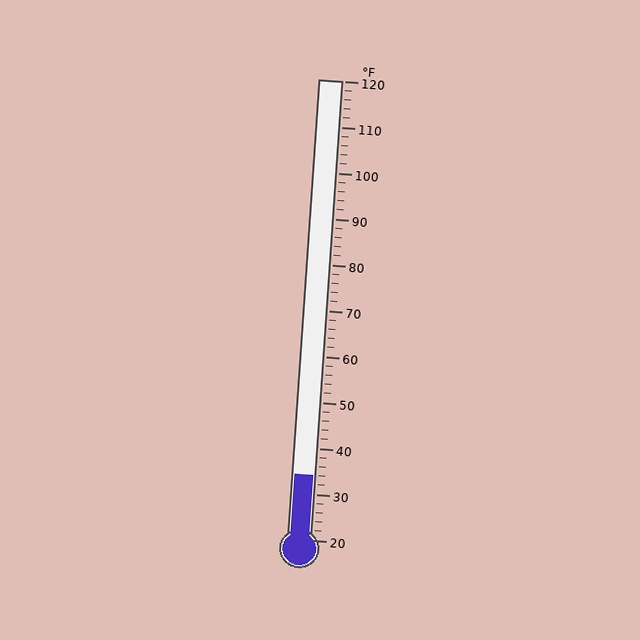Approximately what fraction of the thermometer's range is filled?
The thermometer is filled to approximately 15% of its range.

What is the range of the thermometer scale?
The thermometer scale ranges from 20°F to 120°F.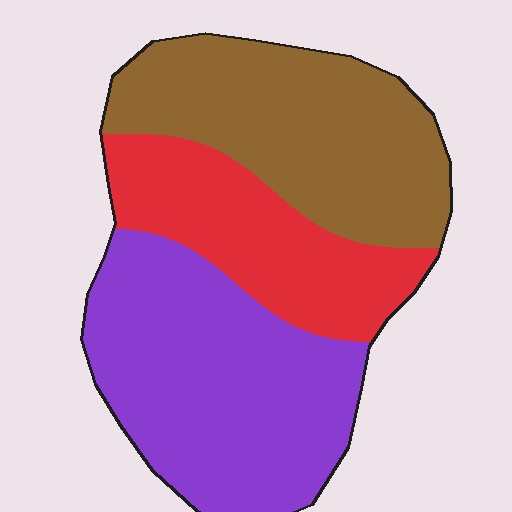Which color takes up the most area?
Purple, at roughly 40%.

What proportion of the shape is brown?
Brown covers 35% of the shape.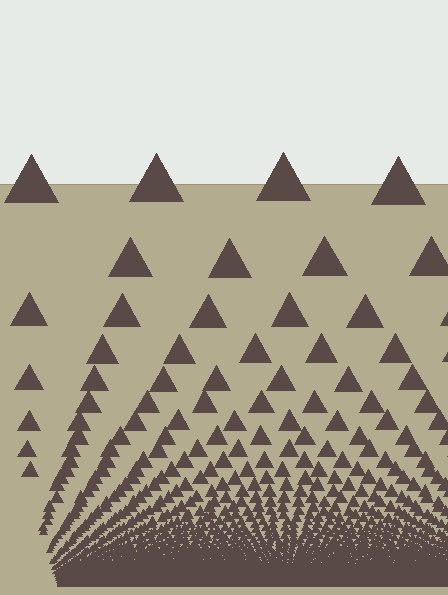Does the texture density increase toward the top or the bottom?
Density increases toward the bottom.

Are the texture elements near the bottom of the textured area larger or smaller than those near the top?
Smaller. The gradient is inverted — elements near the bottom are smaller and denser.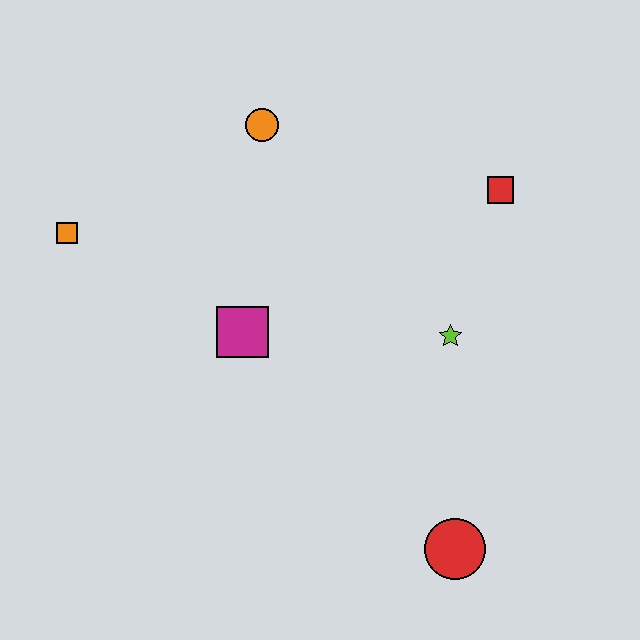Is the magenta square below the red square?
Yes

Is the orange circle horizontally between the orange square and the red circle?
Yes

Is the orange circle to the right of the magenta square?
Yes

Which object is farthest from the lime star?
The orange square is farthest from the lime star.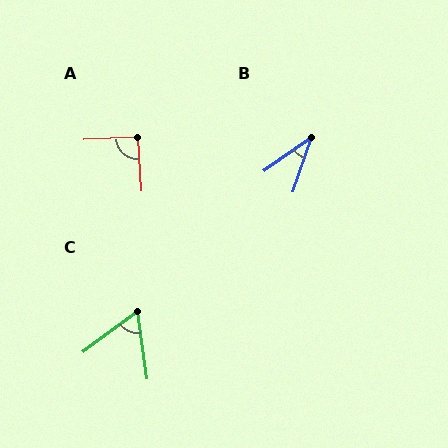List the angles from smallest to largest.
B (36°), C (62°), A (91°).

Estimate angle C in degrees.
Approximately 62 degrees.